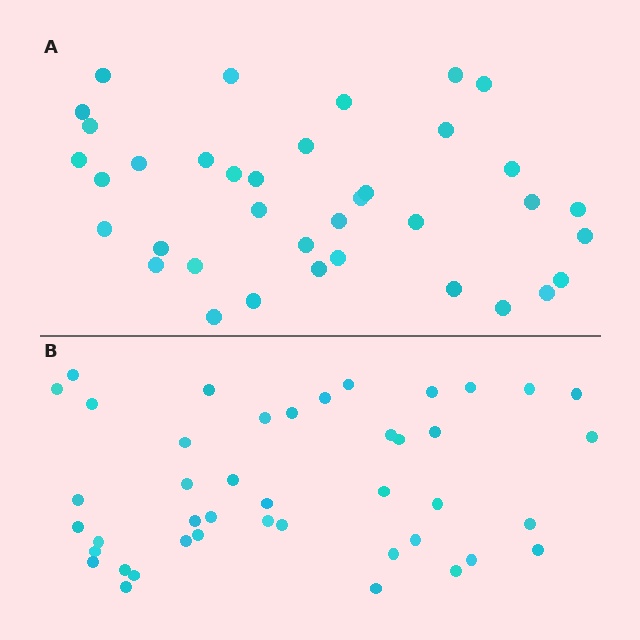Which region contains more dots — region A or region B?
Region B (the bottom region) has more dots.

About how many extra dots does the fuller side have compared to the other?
Region B has about 6 more dots than region A.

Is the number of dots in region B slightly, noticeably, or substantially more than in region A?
Region B has only slightly more — the two regions are fairly close. The ratio is roughly 1.2 to 1.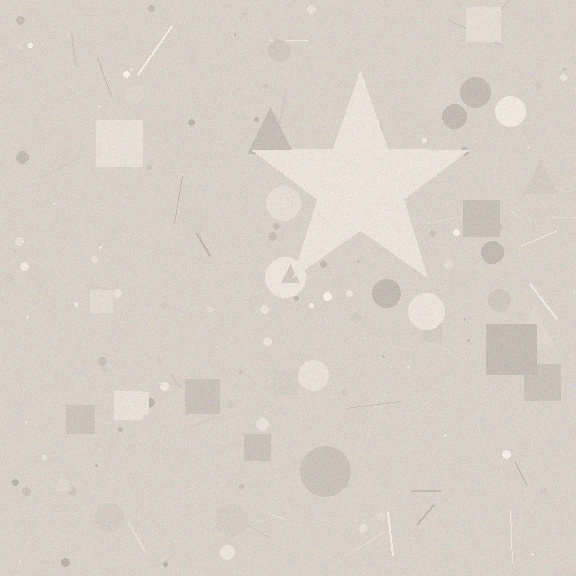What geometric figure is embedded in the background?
A star is embedded in the background.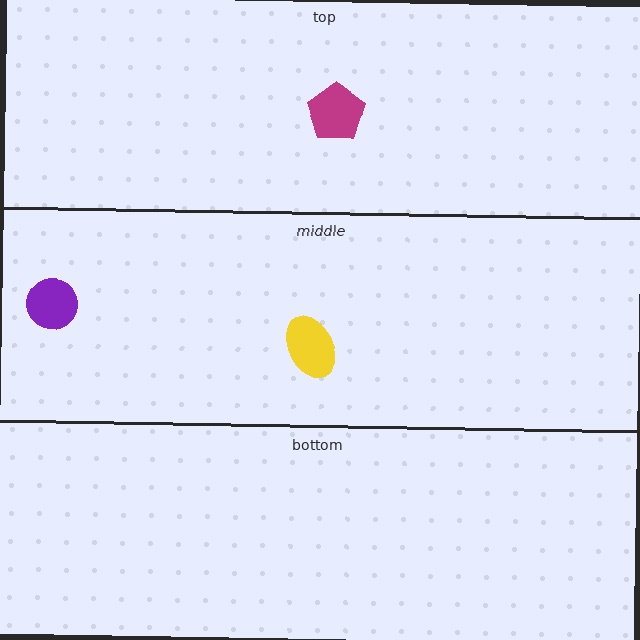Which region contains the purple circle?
The middle region.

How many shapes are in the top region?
1.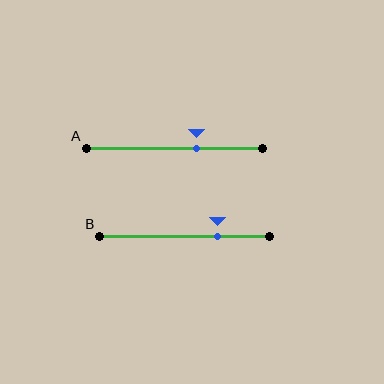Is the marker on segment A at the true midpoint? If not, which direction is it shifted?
No, the marker on segment A is shifted to the right by about 12% of the segment length.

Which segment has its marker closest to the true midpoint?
Segment A has its marker closest to the true midpoint.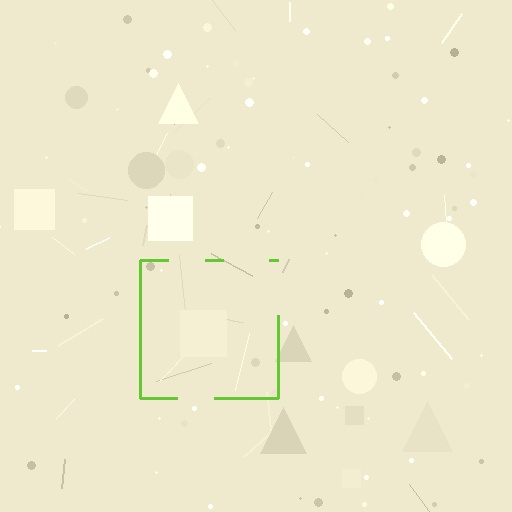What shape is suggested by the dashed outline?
The dashed outline suggests a square.